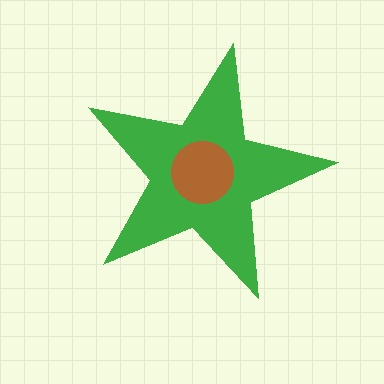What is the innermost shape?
The brown circle.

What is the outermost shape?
The green star.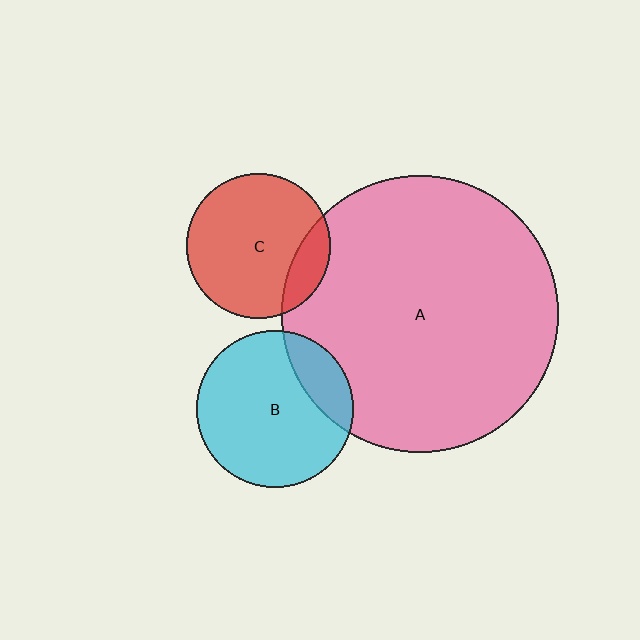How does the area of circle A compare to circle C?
Approximately 3.7 times.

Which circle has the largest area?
Circle A (pink).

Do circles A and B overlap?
Yes.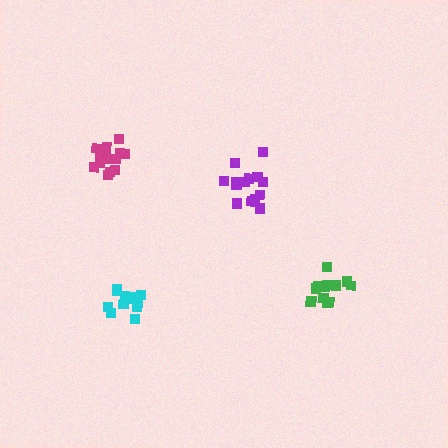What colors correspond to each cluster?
The clusters are colored: magenta, purple, cyan, green.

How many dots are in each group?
Group 1: 17 dots, Group 2: 15 dots, Group 3: 13 dots, Group 4: 12 dots (57 total).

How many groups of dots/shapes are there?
There are 4 groups.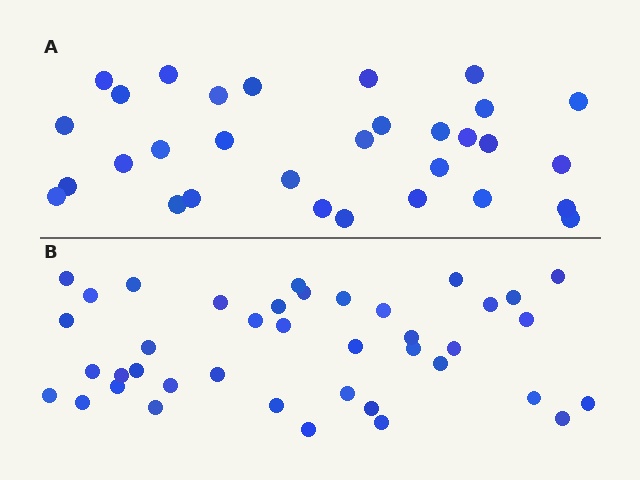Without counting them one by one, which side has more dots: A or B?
Region B (the bottom region) has more dots.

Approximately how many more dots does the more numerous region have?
Region B has roughly 8 or so more dots than region A.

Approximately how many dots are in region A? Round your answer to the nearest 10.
About 30 dots. (The exact count is 31, which rounds to 30.)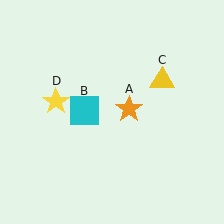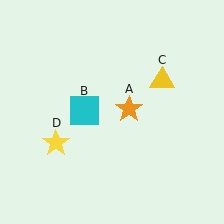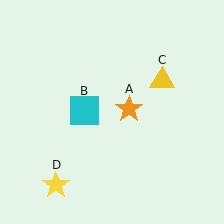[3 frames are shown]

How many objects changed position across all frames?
1 object changed position: yellow star (object D).